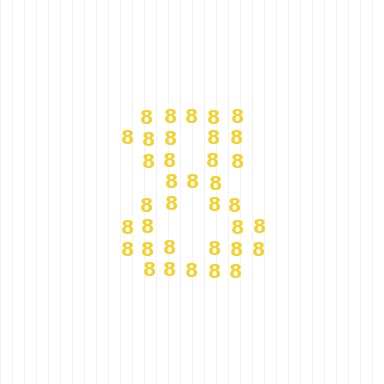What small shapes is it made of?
It is made of small digit 8's.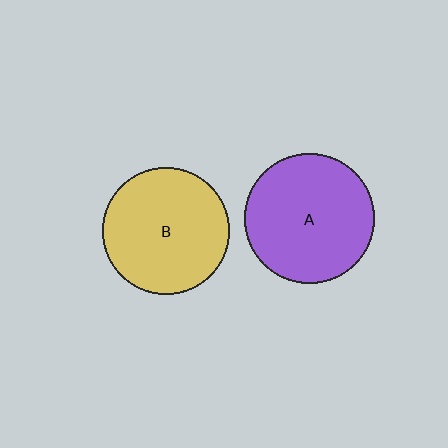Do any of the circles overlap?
No, none of the circles overlap.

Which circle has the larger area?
Circle A (purple).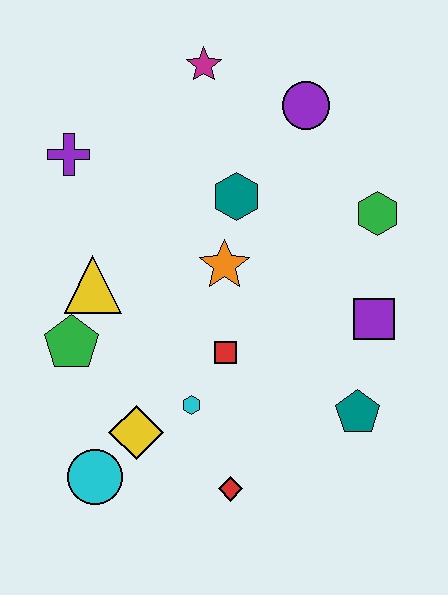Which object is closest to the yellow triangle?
The green pentagon is closest to the yellow triangle.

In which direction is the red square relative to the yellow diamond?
The red square is to the right of the yellow diamond.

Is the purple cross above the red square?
Yes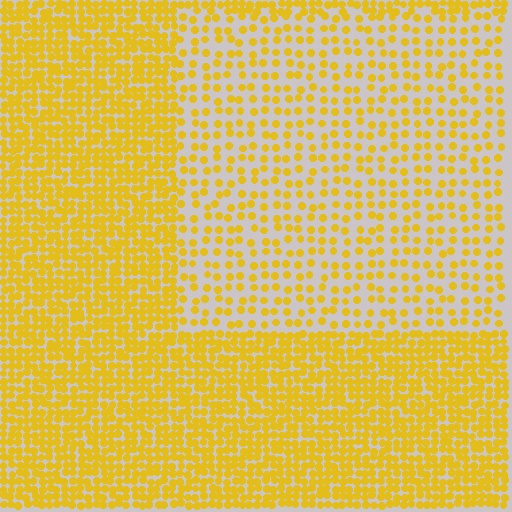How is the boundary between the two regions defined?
The boundary is defined by a change in element density (approximately 2.3x ratio). All elements are the same color, size, and shape.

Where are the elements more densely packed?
The elements are more densely packed outside the rectangle boundary.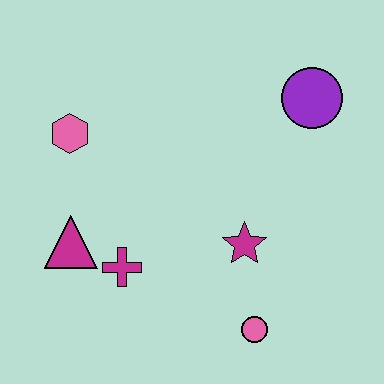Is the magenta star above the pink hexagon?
No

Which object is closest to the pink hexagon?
The magenta triangle is closest to the pink hexagon.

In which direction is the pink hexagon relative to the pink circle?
The pink hexagon is above the pink circle.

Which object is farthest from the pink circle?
The pink hexagon is farthest from the pink circle.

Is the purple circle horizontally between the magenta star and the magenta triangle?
No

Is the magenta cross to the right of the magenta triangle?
Yes